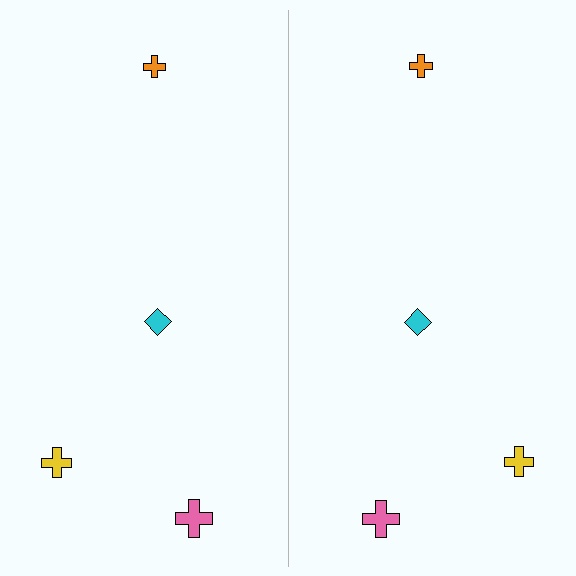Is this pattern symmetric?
Yes, this pattern has bilateral (reflection) symmetry.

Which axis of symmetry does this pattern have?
The pattern has a vertical axis of symmetry running through the center of the image.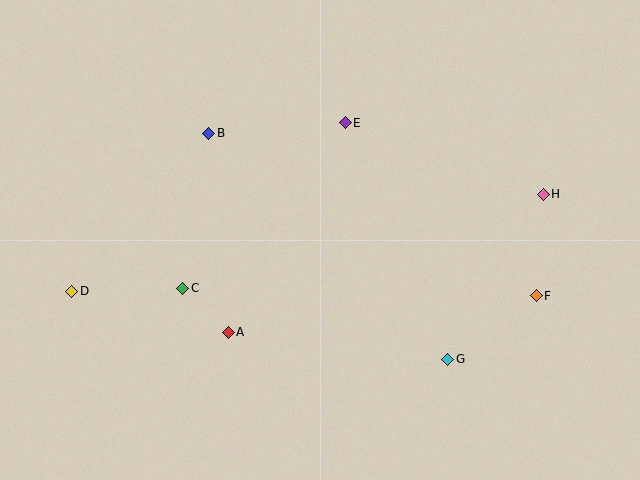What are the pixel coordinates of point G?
Point G is at (448, 359).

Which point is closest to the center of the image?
Point E at (345, 123) is closest to the center.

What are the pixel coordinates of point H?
Point H is at (543, 194).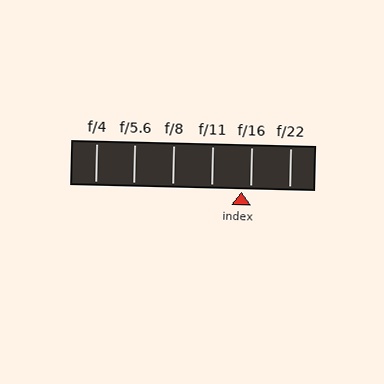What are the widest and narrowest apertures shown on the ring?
The widest aperture shown is f/4 and the narrowest is f/22.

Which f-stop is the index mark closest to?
The index mark is closest to f/16.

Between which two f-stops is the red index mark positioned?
The index mark is between f/11 and f/16.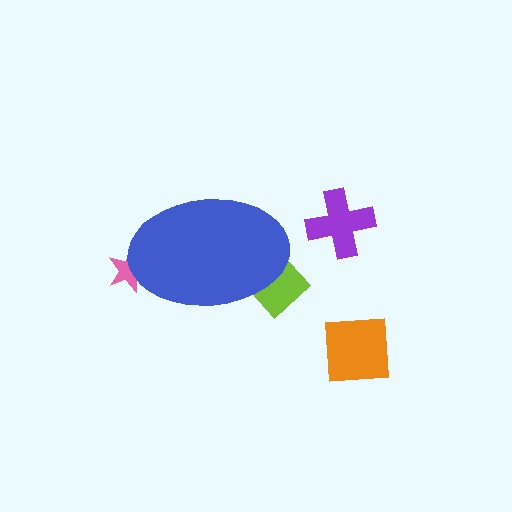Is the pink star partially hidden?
Yes, the pink star is partially hidden behind the blue ellipse.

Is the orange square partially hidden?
No, the orange square is fully visible.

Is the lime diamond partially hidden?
Yes, the lime diamond is partially hidden behind the blue ellipse.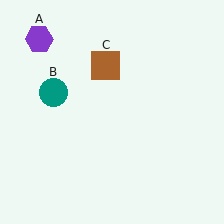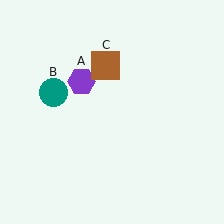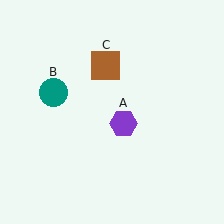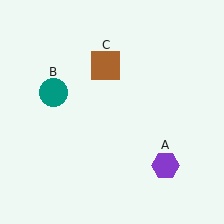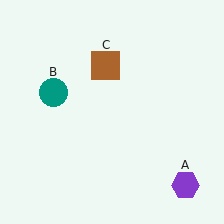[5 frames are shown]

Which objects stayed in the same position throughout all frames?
Teal circle (object B) and brown square (object C) remained stationary.